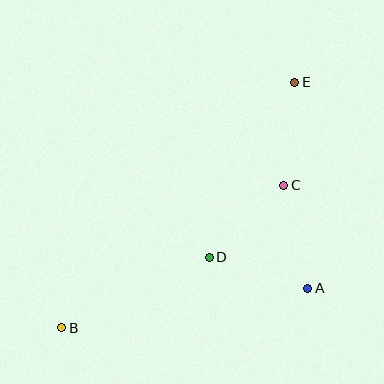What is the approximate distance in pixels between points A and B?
The distance between A and B is approximately 249 pixels.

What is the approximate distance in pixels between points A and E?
The distance between A and E is approximately 207 pixels.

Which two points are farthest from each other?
Points B and E are farthest from each other.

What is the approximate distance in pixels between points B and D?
The distance between B and D is approximately 164 pixels.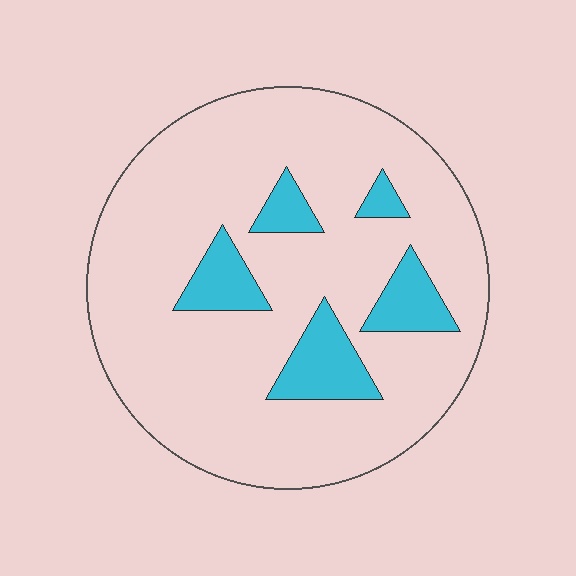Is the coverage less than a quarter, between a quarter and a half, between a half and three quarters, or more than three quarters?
Less than a quarter.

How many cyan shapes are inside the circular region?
5.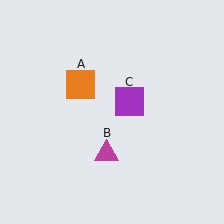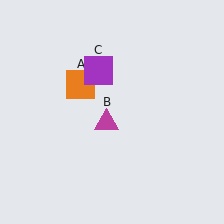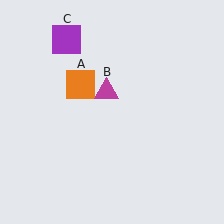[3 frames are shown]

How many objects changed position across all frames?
2 objects changed position: magenta triangle (object B), purple square (object C).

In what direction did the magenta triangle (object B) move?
The magenta triangle (object B) moved up.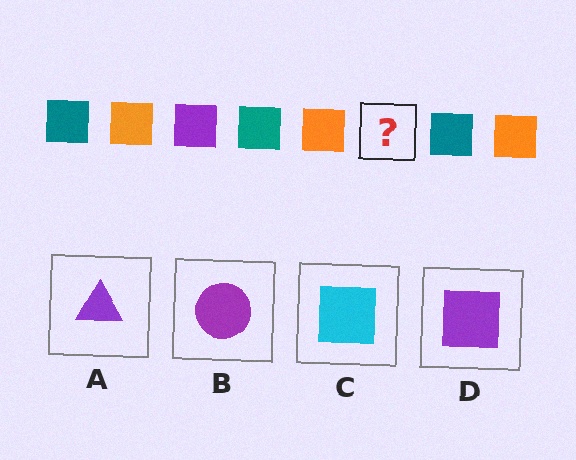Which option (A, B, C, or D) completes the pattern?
D.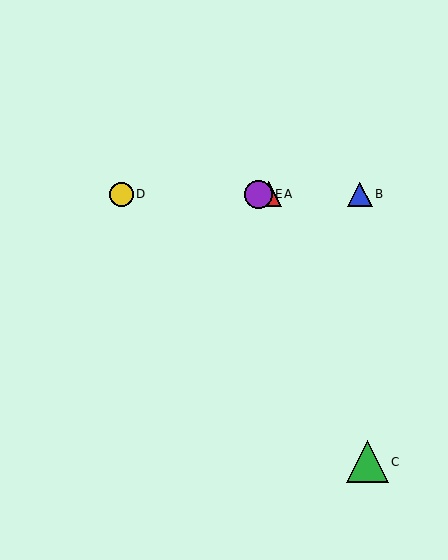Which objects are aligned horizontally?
Objects A, B, D, E are aligned horizontally.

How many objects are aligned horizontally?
4 objects (A, B, D, E) are aligned horizontally.